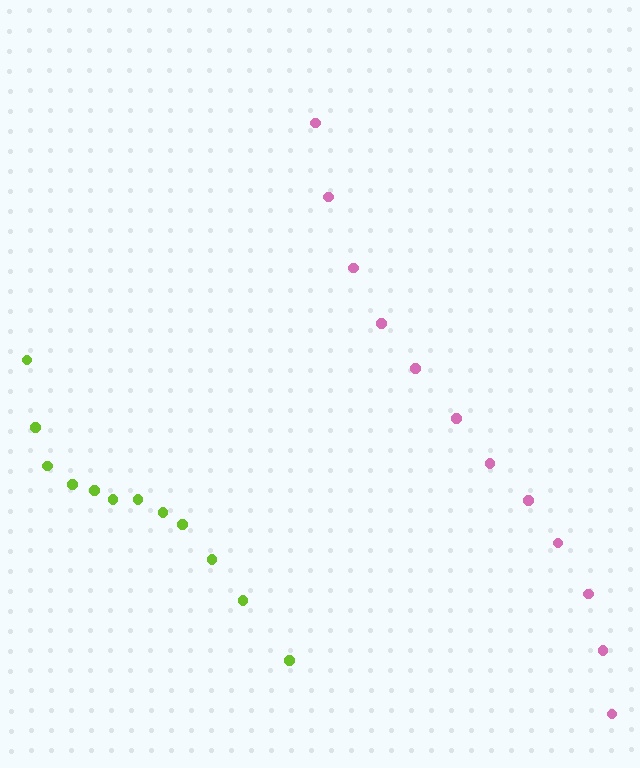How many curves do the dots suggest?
There are 2 distinct paths.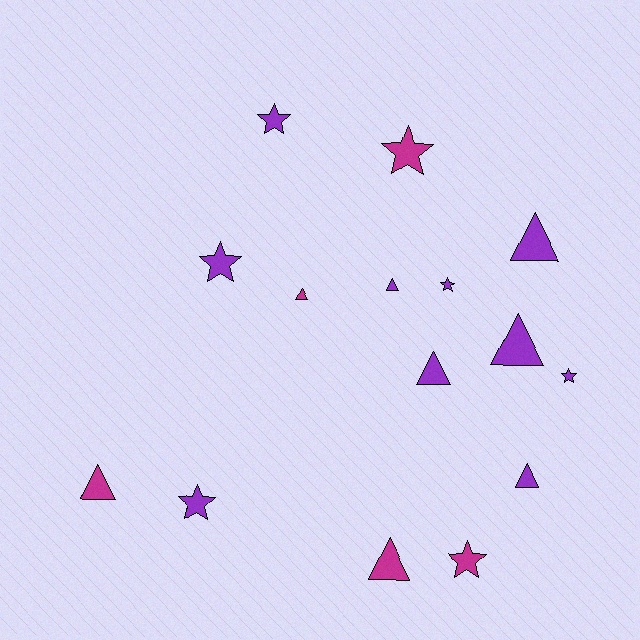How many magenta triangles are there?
There are 3 magenta triangles.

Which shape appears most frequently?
Triangle, with 8 objects.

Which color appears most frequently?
Purple, with 10 objects.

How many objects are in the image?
There are 15 objects.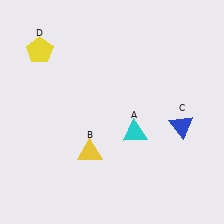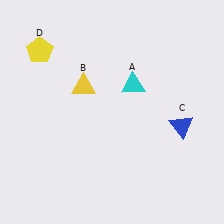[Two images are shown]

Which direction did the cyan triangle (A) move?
The cyan triangle (A) moved up.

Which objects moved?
The objects that moved are: the cyan triangle (A), the yellow triangle (B).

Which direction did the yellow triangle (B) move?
The yellow triangle (B) moved up.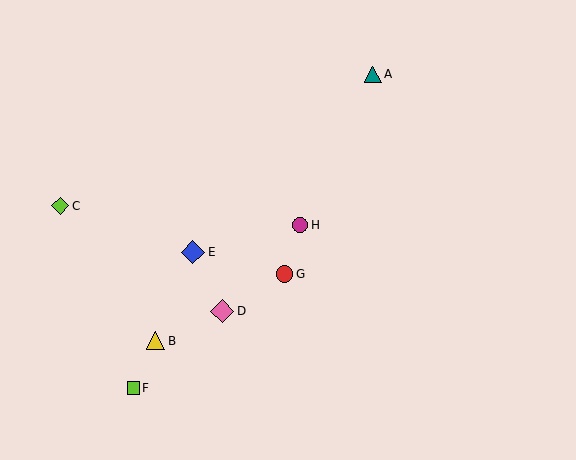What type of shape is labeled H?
Shape H is a magenta circle.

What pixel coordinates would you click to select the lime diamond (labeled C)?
Click at (60, 206) to select the lime diamond C.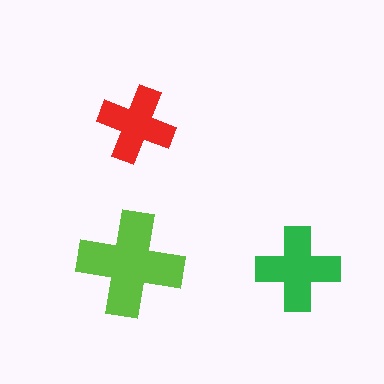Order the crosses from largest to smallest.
the lime one, the green one, the red one.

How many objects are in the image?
There are 3 objects in the image.